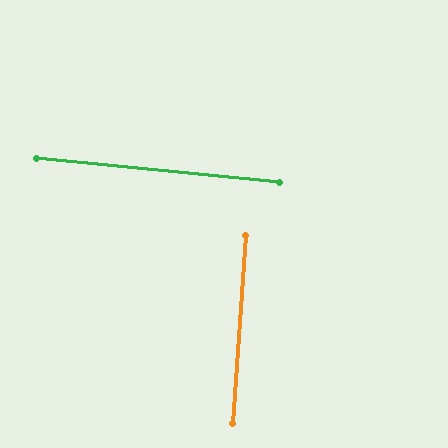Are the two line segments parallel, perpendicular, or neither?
Perpendicular — they meet at approximately 88°.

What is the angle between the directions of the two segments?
Approximately 88 degrees.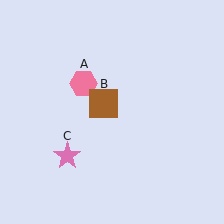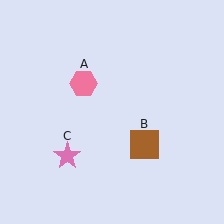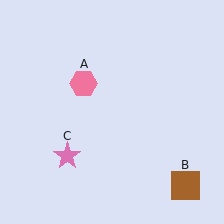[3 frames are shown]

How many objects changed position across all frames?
1 object changed position: brown square (object B).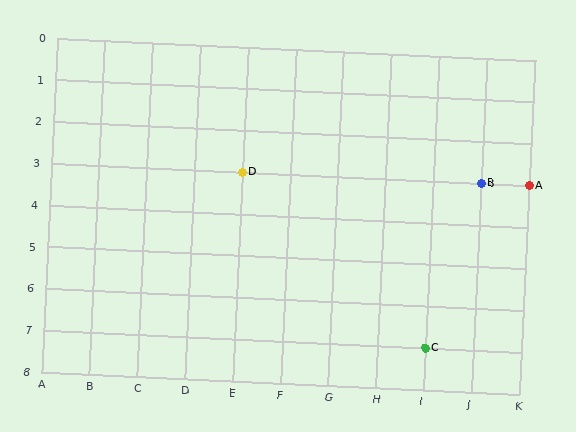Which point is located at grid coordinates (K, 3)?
Point A is at (K, 3).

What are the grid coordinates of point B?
Point B is at grid coordinates (J, 3).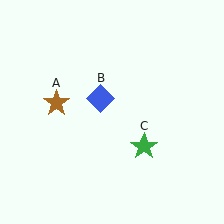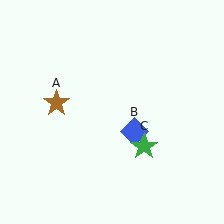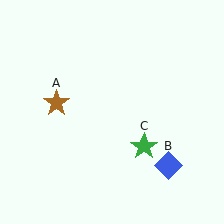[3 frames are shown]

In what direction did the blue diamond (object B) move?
The blue diamond (object B) moved down and to the right.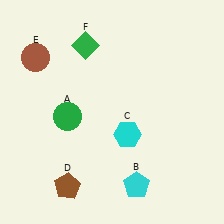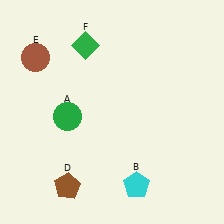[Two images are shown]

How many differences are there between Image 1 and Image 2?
There is 1 difference between the two images.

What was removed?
The cyan hexagon (C) was removed in Image 2.